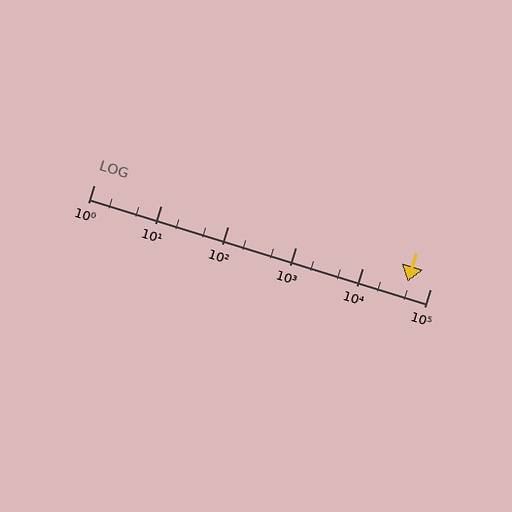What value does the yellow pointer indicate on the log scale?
The pointer indicates approximately 46000.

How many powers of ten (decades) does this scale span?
The scale spans 5 decades, from 1 to 100000.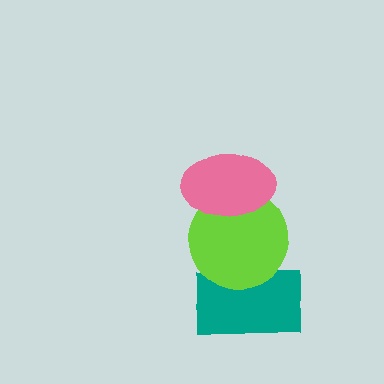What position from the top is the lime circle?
The lime circle is 2nd from the top.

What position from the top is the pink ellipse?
The pink ellipse is 1st from the top.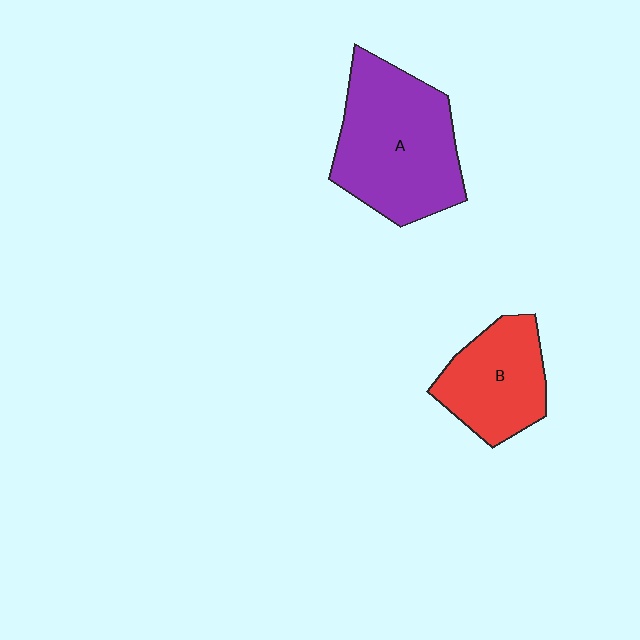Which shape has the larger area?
Shape A (purple).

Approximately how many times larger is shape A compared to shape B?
Approximately 1.6 times.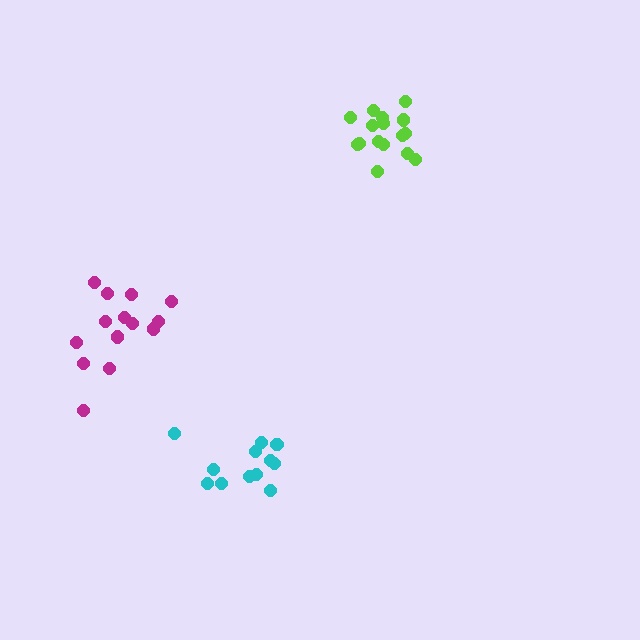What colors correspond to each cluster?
The clusters are colored: cyan, lime, magenta.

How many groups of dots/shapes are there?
There are 3 groups.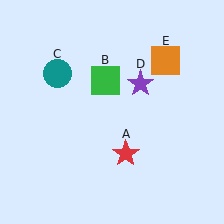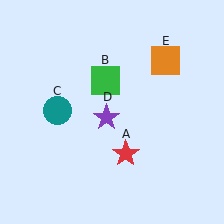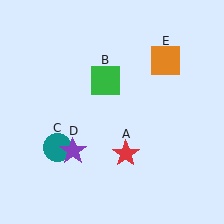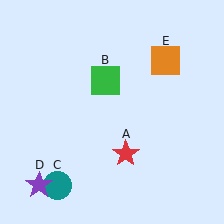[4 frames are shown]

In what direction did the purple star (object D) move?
The purple star (object D) moved down and to the left.